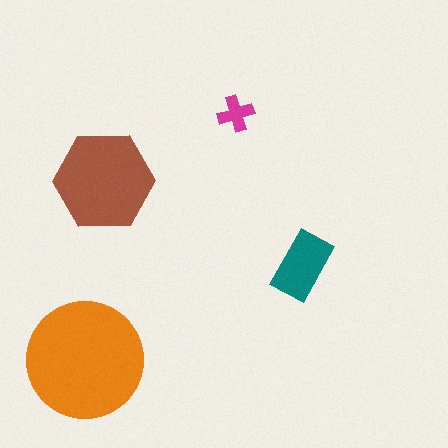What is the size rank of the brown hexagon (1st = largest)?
2nd.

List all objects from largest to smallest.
The orange circle, the brown hexagon, the teal rectangle, the magenta cross.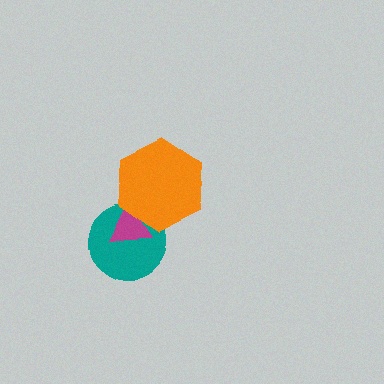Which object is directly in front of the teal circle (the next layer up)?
The magenta triangle is directly in front of the teal circle.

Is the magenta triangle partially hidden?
Yes, it is partially covered by another shape.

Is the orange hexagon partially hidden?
No, no other shape covers it.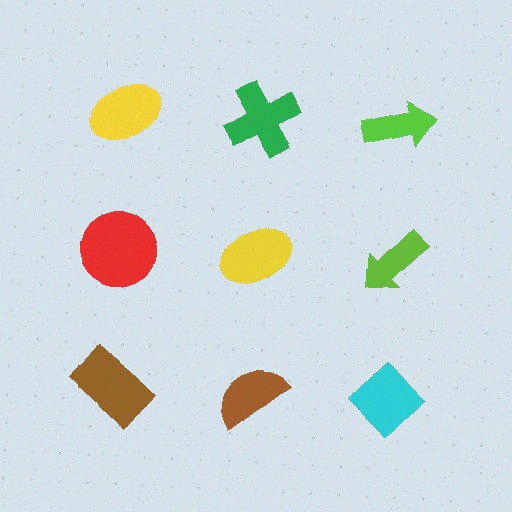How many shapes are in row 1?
3 shapes.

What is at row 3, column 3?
A cyan diamond.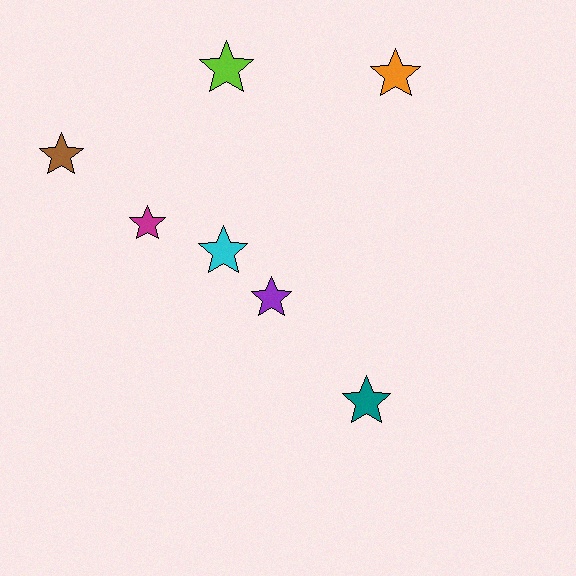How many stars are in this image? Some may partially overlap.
There are 7 stars.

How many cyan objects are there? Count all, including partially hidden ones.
There is 1 cyan object.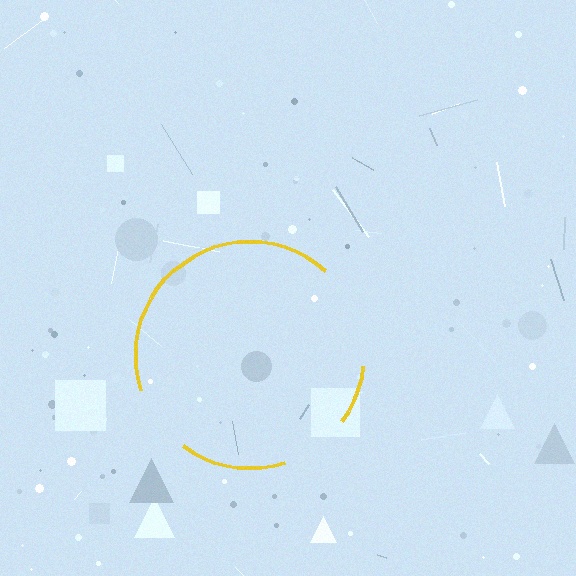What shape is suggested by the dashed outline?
The dashed outline suggests a circle.